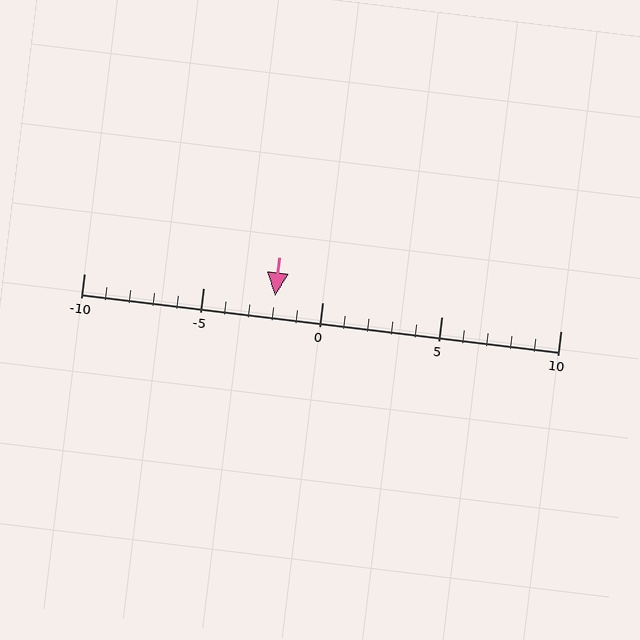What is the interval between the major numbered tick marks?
The major tick marks are spaced 5 units apart.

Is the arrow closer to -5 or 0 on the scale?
The arrow is closer to 0.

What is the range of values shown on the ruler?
The ruler shows values from -10 to 10.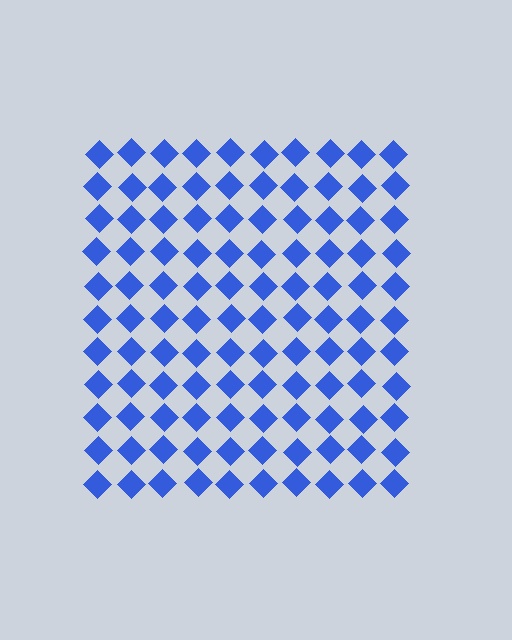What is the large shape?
The large shape is a square.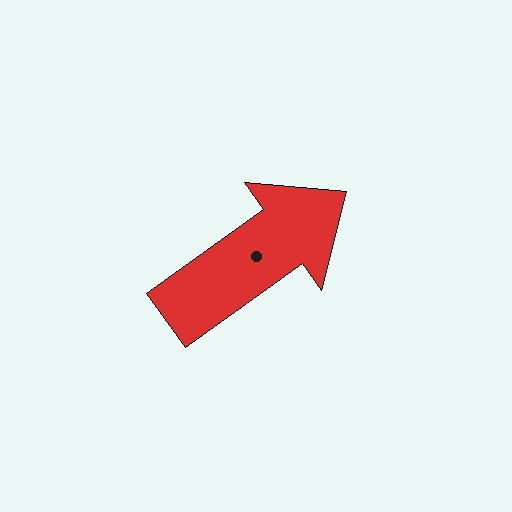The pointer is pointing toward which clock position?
Roughly 2 o'clock.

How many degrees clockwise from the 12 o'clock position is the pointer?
Approximately 54 degrees.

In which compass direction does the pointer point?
Northeast.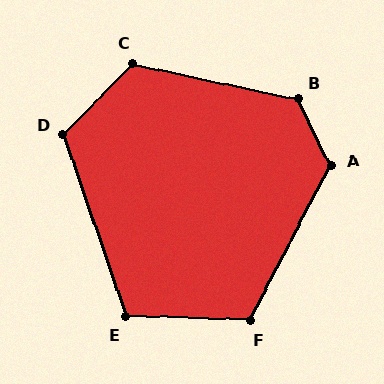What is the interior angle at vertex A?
Approximately 127 degrees (obtuse).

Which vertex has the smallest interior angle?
E, at approximately 111 degrees.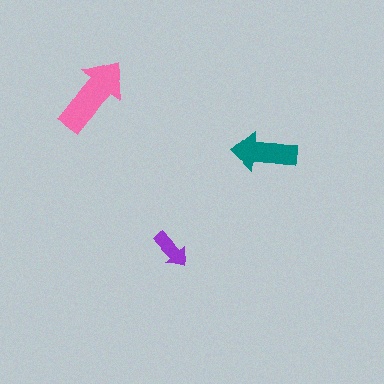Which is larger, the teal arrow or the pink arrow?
The pink one.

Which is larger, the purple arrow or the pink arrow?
The pink one.